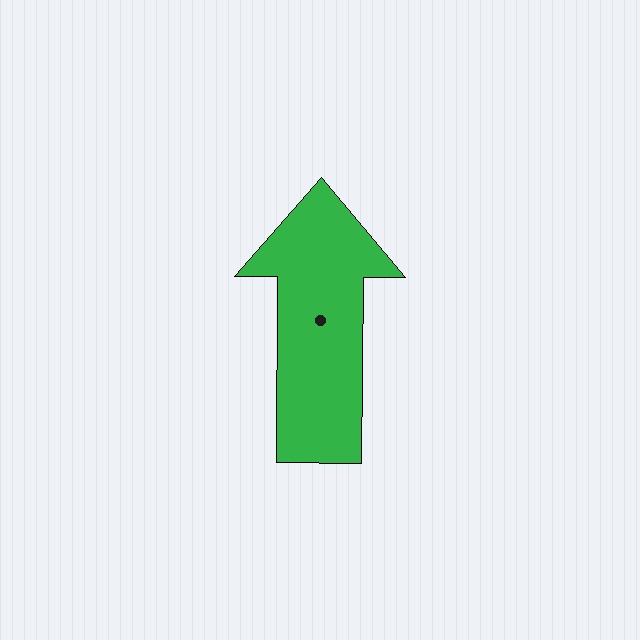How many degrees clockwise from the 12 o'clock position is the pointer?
Approximately 0 degrees.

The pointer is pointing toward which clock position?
Roughly 12 o'clock.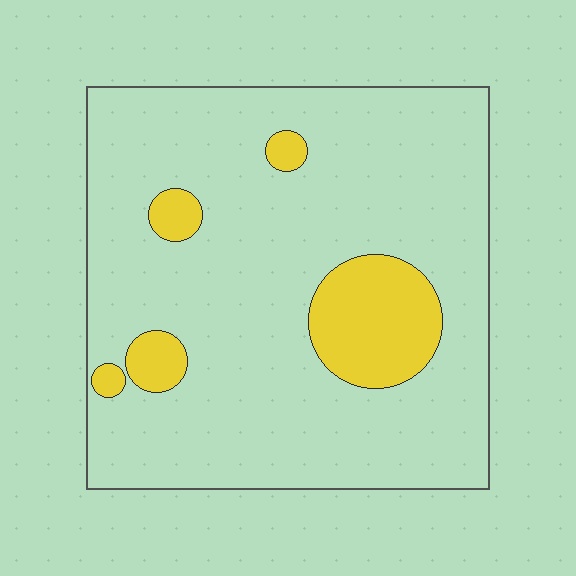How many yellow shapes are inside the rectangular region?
5.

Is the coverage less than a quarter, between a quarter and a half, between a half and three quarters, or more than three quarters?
Less than a quarter.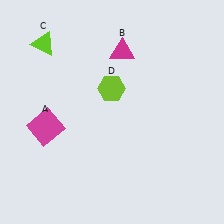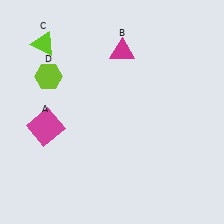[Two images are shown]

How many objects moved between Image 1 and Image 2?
1 object moved between the two images.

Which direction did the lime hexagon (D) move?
The lime hexagon (D) moved left.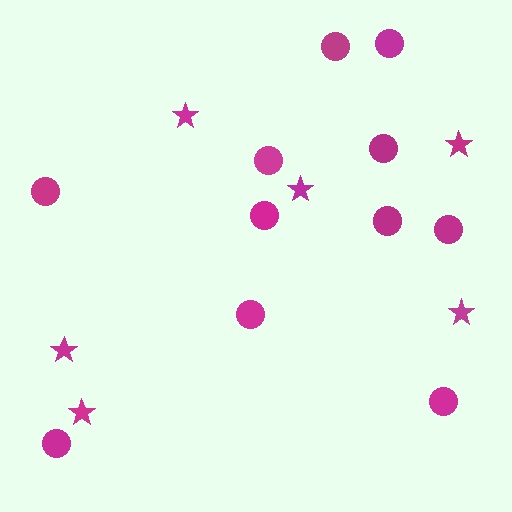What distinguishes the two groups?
There are 2 groups: one group of circles (11) and one group of stars (6).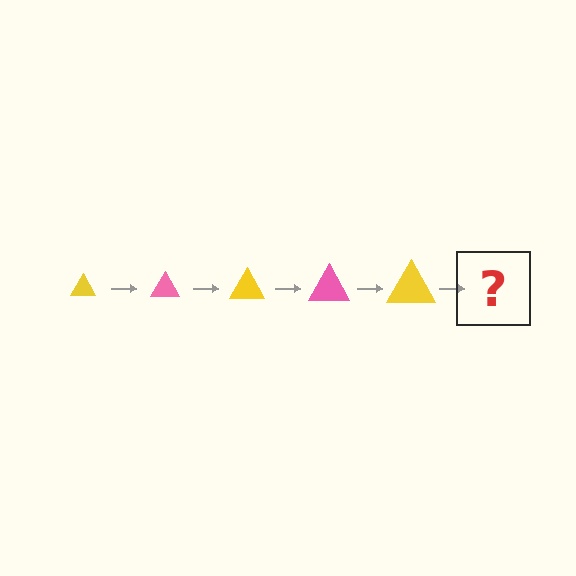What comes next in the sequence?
The next element should be a pink triangle, larger than the previous one.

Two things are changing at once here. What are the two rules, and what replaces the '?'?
The two rules are that the triangle grows larger each step and the color cycles through yellow and pink. The '?' should be a pink triangle, larger than the previous one.